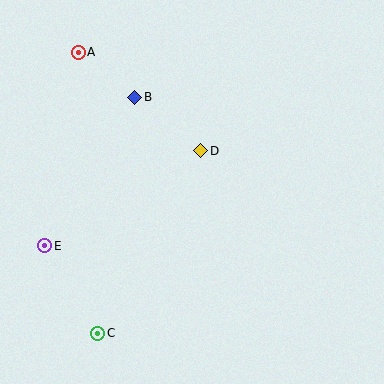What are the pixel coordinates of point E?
Point E is at (45, 246).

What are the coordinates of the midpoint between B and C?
The midpoint between B and C is at (116, 215).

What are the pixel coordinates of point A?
Point A is at (78, 52).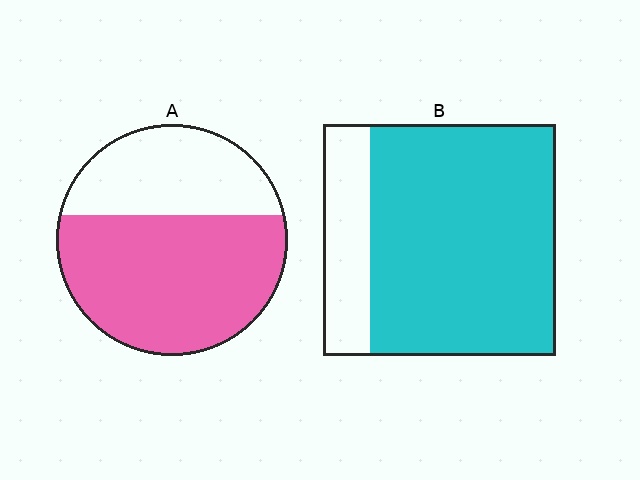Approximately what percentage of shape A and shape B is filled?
A is approximately 65% and B is approximately 80%.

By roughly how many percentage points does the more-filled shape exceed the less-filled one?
By roughly 15 percentage points (B over A).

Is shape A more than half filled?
Yes.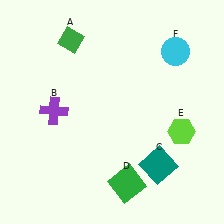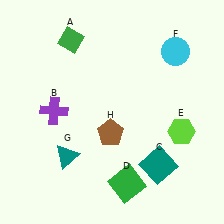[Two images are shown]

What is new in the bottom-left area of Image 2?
A teal triangle (G) was added in the bottom-left area of Image 2.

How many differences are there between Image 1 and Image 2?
There are 2 differences between the two images.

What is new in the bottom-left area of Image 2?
A brown pentagon (H) was added in the bottom-left area of Image 2.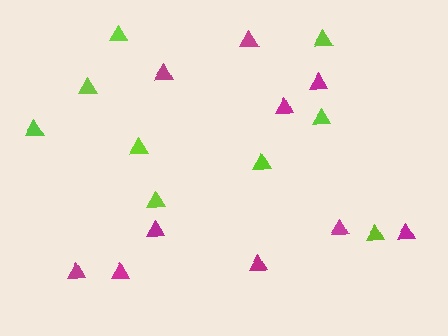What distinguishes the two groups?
There are 2 groups: one group of lime triangles (9) and one group of magenta triangles (10).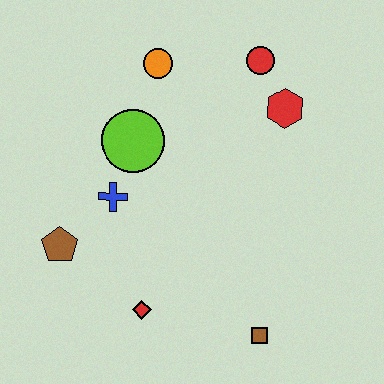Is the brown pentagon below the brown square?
No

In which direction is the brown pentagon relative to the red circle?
The brown pentagon is to the left of the red circle.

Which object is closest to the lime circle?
The blue cross is closest to the lime circle.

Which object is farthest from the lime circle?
The brown square is farthest from the lime circle.